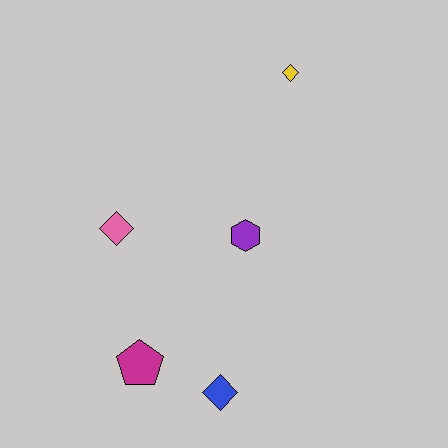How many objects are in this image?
There are 5 objects.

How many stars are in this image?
There are no stars.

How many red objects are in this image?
There are no red objects.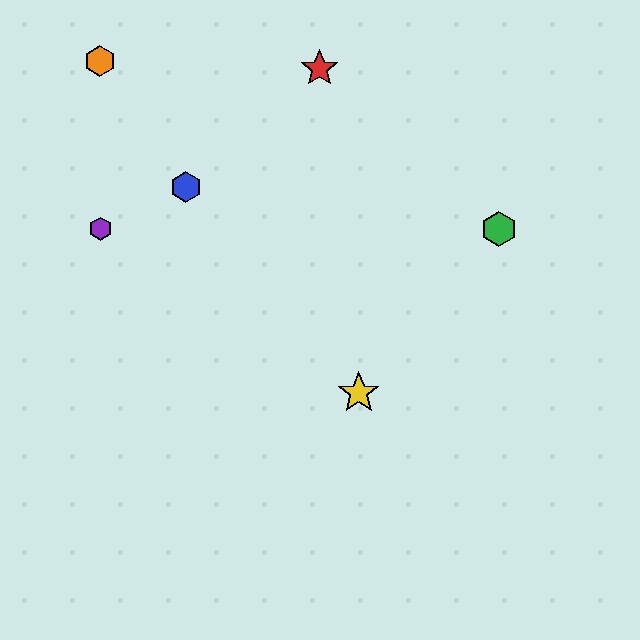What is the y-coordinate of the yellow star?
The yellow star is at y≈393.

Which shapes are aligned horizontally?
The green hexagon, the purple hexagon are aligned horizontally.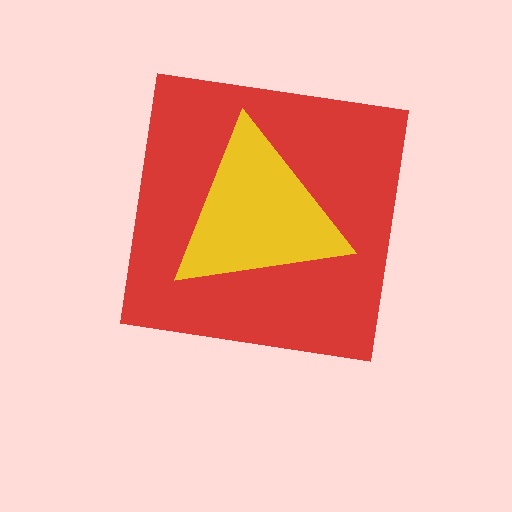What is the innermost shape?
The yellow triangle.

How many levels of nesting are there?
2.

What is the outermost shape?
The red square.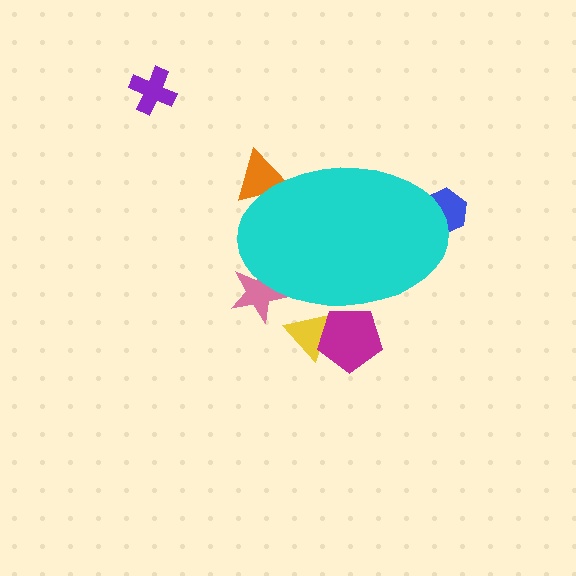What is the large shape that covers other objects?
A cyan ellipse.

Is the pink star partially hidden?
Yes, the pink star is partially hidden behind the cyan ellipse.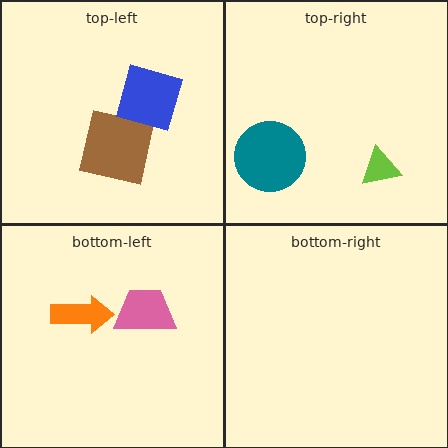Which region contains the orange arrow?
The bottom-left region.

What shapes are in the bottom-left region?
The orange arrow, the pink trapezoid.